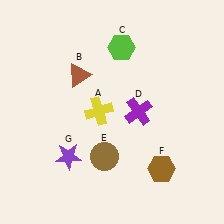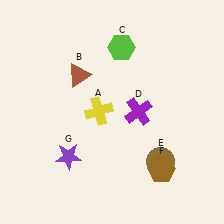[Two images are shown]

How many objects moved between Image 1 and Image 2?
1 object moved between the two images.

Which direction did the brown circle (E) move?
The brown circle (E) moved right.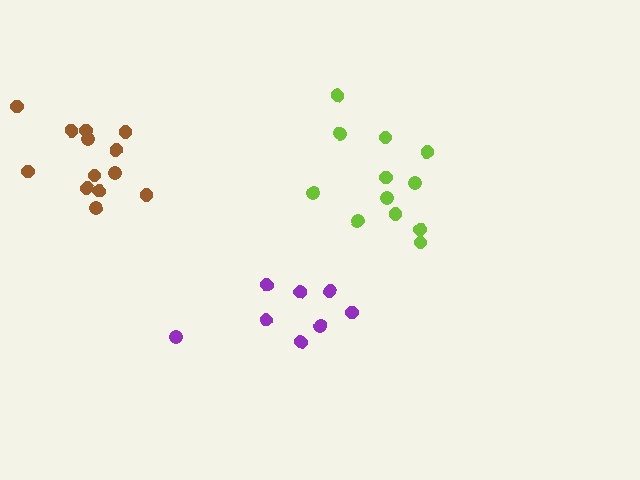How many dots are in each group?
Group 1: 8 dots, Group 2: 13 dots, Group 3: 12 dots (33 total).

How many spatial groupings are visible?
There are 3 spatial groupings.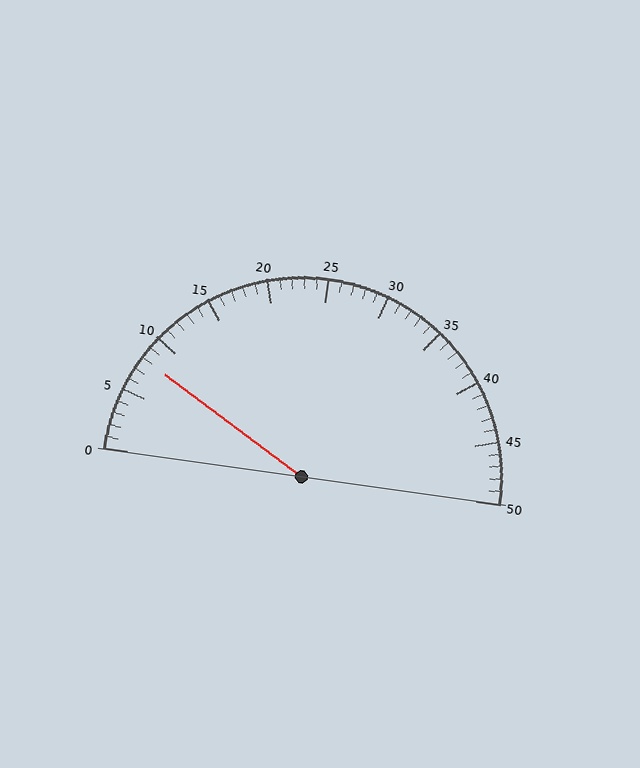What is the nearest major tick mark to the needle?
The nearest major tick mark is 10.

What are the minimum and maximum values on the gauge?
The gauge ranges from 0 to 50.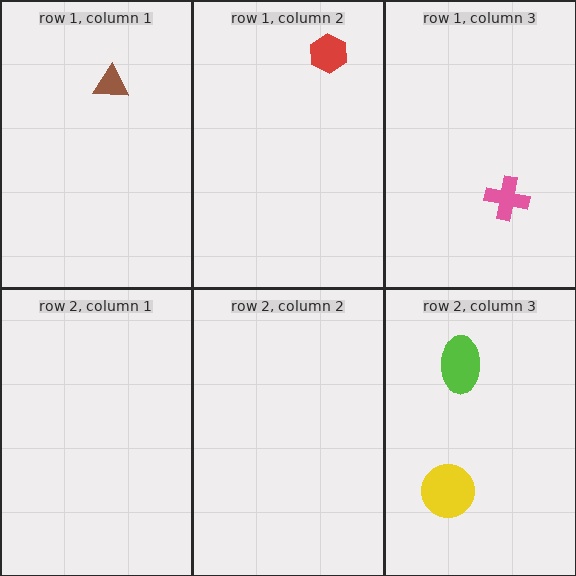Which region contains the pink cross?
The row 1, column 3 region.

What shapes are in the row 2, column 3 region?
The lime ellipse, the yellow circle.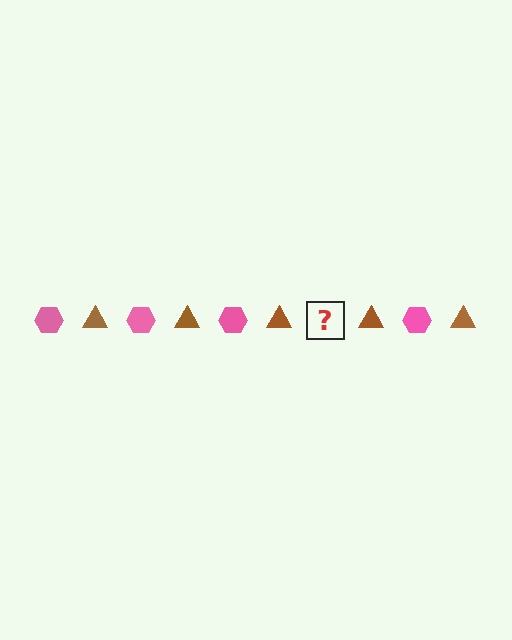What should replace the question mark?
The question mark should be replaced with a pink hexagon.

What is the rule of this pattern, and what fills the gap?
The rule is that the pattern alternates between pink hexagon and brown triangle. The gap should be filled with a pink hexagon.